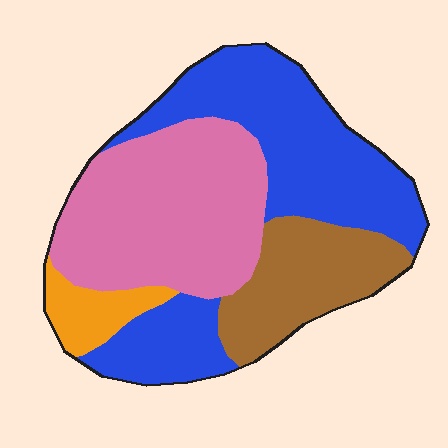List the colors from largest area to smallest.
From largest to smallest: blue, pink, brown, orange.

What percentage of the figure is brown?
Brown covers about 20% of the figure.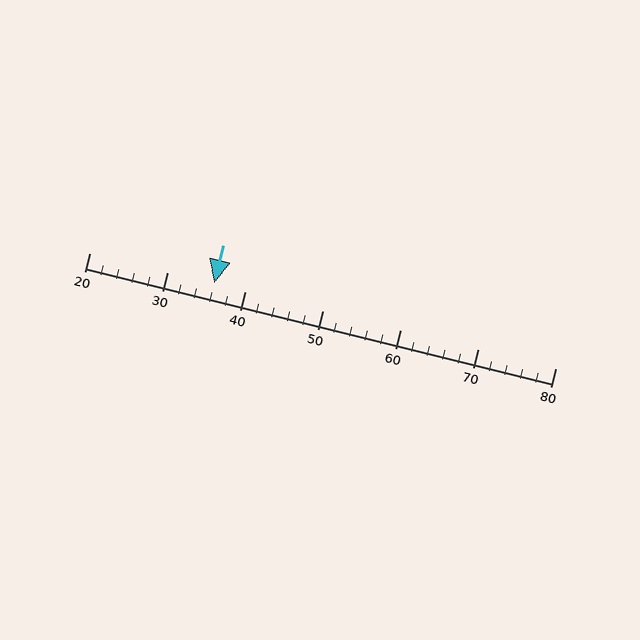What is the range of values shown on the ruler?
The ruler shows values from 20 to 80.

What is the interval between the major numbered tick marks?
The major tick marks are spaced 10 units apart.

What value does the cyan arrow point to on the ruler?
The cyan arrow points to approximately 36.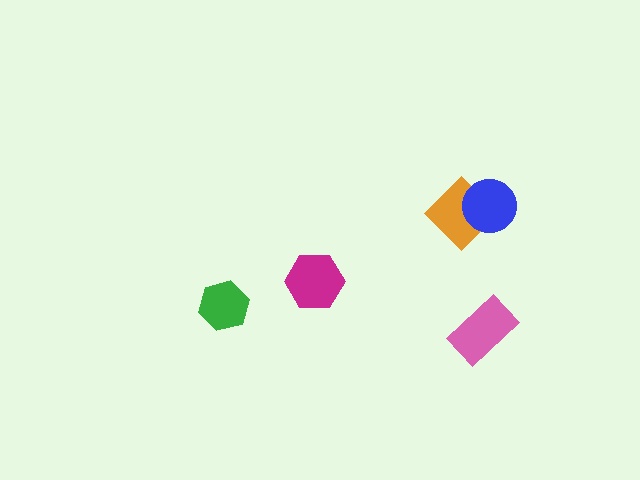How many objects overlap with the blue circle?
1 object overlaps with the blue circle.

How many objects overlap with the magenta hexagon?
0 objects overlap with the magenta hexagon.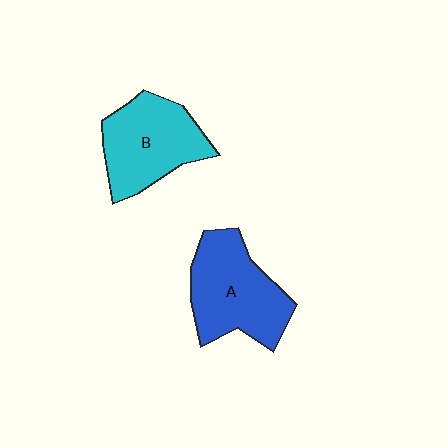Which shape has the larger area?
Shape A (blue).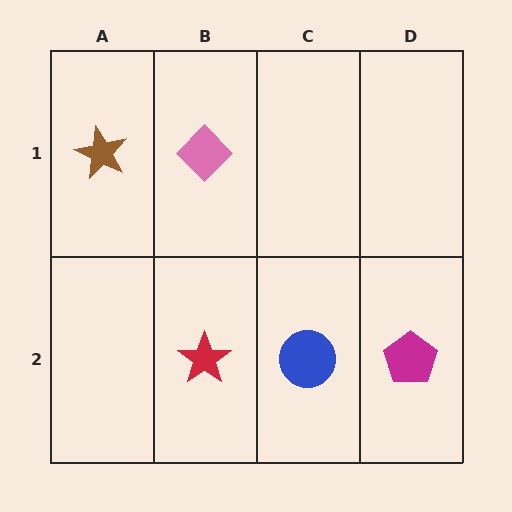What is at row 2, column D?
A magenta pentagon.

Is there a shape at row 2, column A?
No, that cell is empty.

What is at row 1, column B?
A pink diamond.